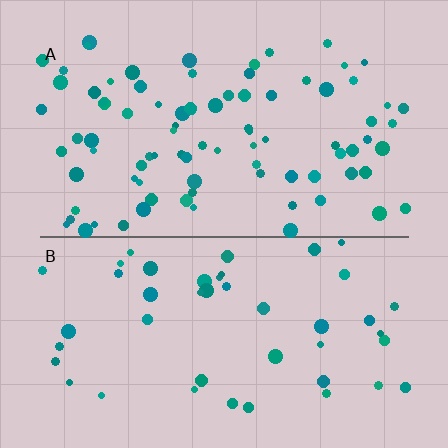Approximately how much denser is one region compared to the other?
Approximately 1.9× — region A over region B.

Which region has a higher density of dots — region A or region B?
A (the top).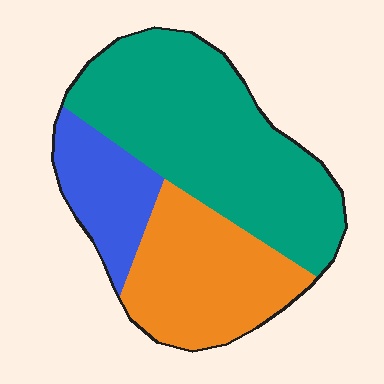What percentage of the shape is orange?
Orange covers 31% of the shape.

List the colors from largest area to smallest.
From largest to smallest: teal, orange, blue.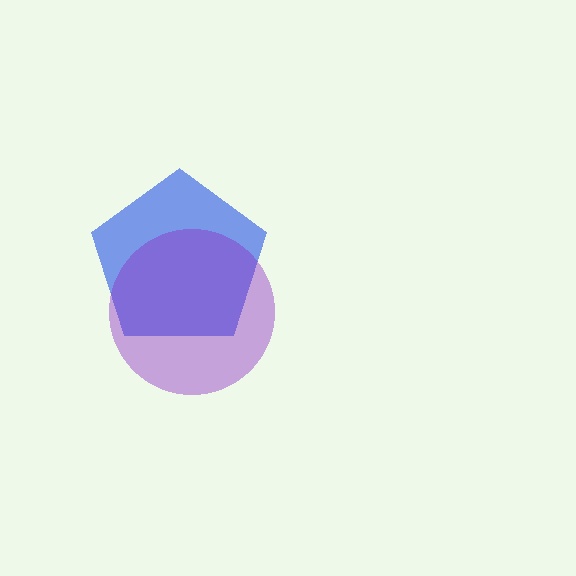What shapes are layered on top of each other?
The layered shapes are: a blue pentagon, a purple circle.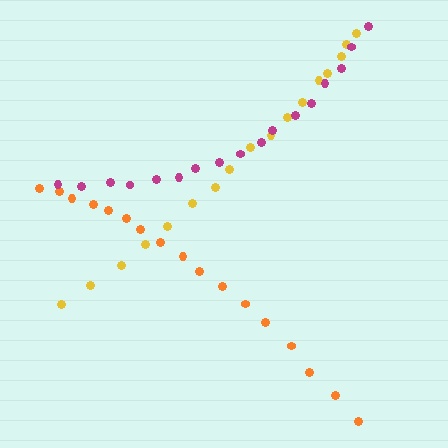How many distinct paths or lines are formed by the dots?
There are 3 distinct paths.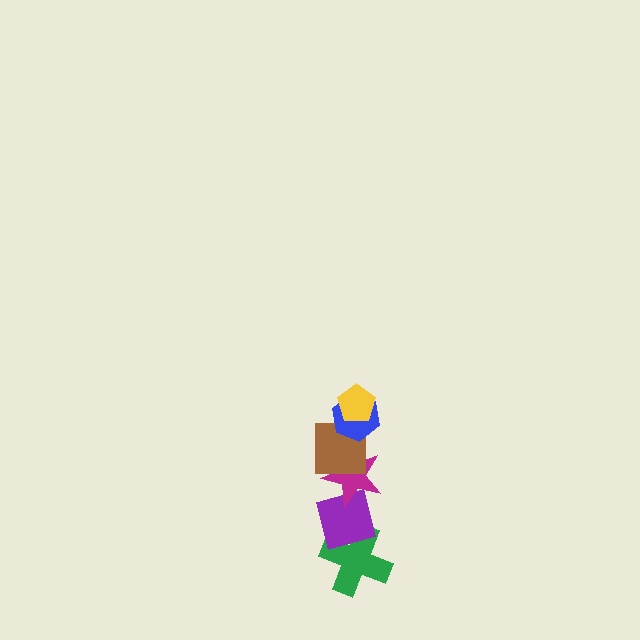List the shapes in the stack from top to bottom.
From top to bottom: the yellow pentagon, the blue hexagon, the brown square, the magenta star, the purple diamond, the green cross.